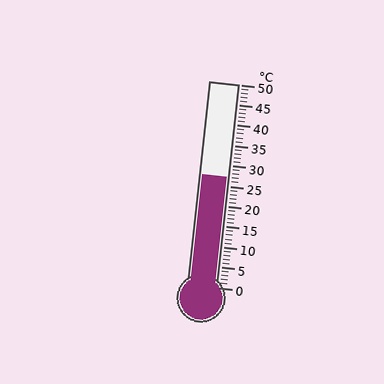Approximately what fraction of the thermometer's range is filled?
The thermometer is filled to approximately 55% of its range.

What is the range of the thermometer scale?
The thermometer scale ranges from 0°C to 50°C.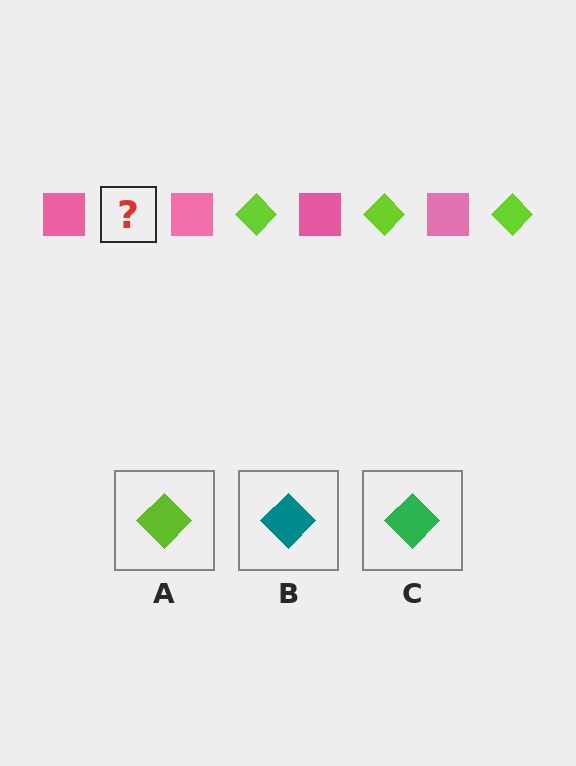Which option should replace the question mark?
Option A.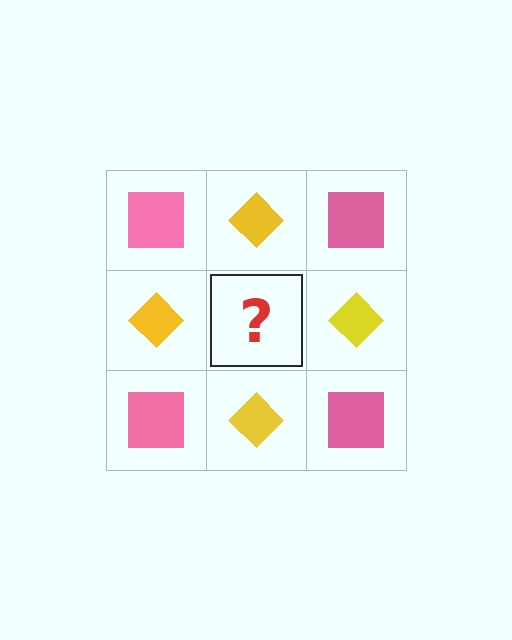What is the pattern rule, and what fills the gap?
The rule is that it alternates pink square and yellow diamond in a checkerboard pattern. The gap should be filled with a pink square.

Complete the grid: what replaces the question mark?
The question mark should be replaced with a pink square.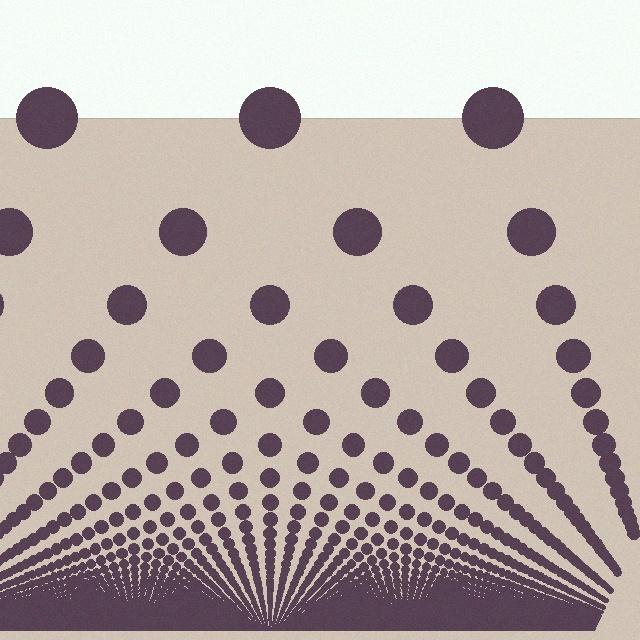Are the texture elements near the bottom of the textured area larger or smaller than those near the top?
Smaller. The gradient is inverted — elements near the bottom are smaller and denser.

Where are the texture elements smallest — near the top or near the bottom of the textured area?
Near the bottom.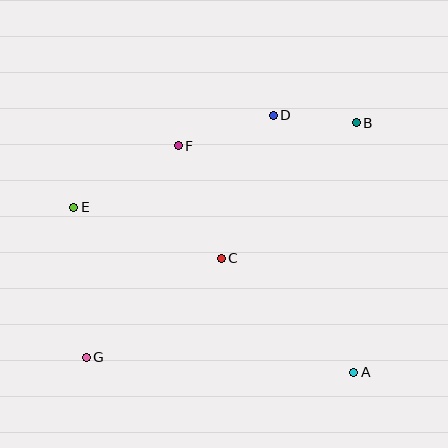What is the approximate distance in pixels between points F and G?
The distance between F and G is approximately 230 pixels.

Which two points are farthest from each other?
Points B and G are farthest from each other.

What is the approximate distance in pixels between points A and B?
The distance between A and B is approximately 249 pixels.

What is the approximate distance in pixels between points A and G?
The distance between A and G is approximately 268 pixels.